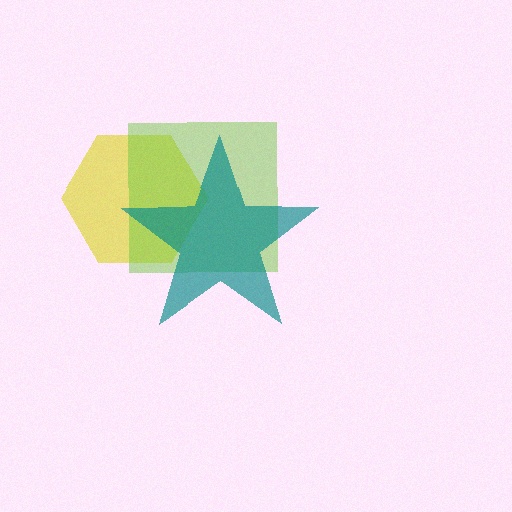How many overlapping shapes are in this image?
There are 3 overlapping shapes in the image.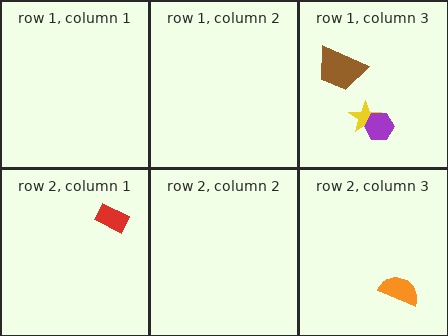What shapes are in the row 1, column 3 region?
The yellow star, the brown trapezoid, the purple hexagon.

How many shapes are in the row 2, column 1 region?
1.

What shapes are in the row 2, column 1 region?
The red rectangle.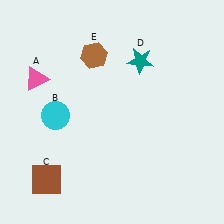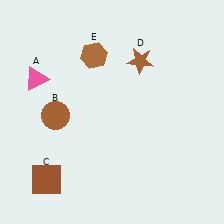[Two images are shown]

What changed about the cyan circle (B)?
In Image 1, B is cyan. In Image 2, it changed to brown.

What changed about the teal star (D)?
In Image 1, D is teal. In Image 2, it changed to brown.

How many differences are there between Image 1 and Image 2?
There are 2 differences between the two images.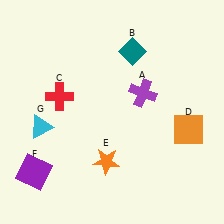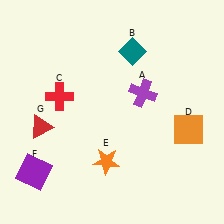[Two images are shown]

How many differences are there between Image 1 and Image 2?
There is 1 difference between the two images.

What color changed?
The triangle (G) changed from cyan in Image 1 to red in Image 2.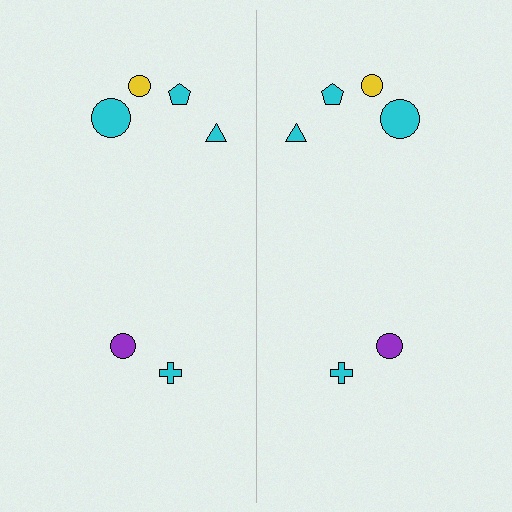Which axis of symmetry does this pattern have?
The pattern has a vertical axis of symmetry running through the center of the image.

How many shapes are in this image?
There are 12 shapes in this image.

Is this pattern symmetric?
Yes, this pattern has bilateral (reflection) symmetry.